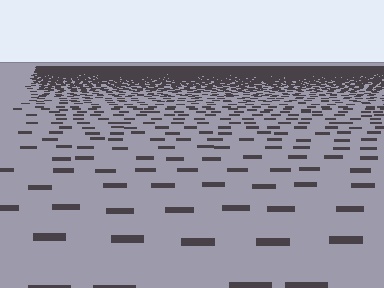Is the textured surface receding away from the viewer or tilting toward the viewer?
The surface is receding away from the viewer. Texture elements get smaller and denser toward the top.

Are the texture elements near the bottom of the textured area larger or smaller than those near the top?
Larger. Near the bottom, elements are closer to the viewer and appear at a bigger on-screen size.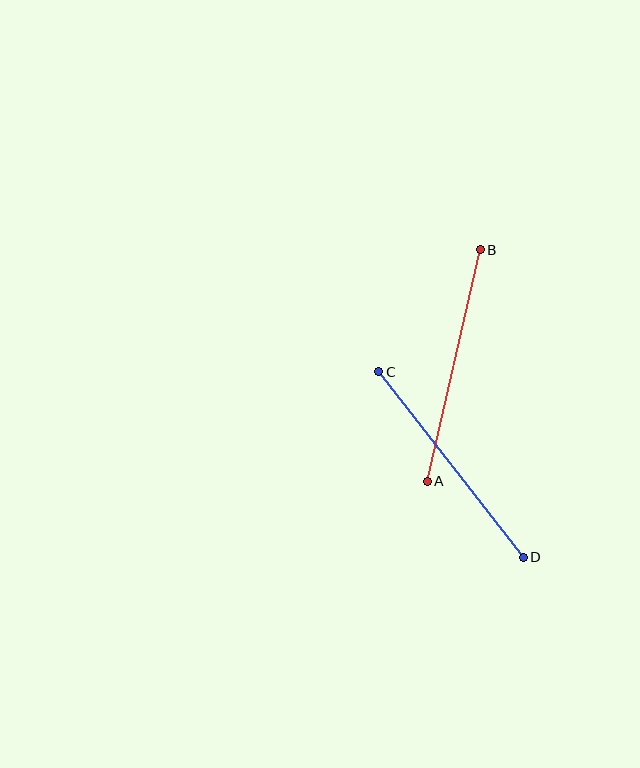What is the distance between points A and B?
The distance is approximately 237 pixels.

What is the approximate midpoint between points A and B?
The midpoint is at approximately (454, 366) pixels.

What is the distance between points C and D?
The distance is approximately 235 pixels.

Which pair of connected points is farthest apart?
Points A and B are farthest apart.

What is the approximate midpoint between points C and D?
The midpoint is at approximately (451, 465) pixels.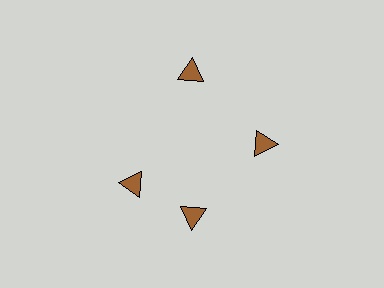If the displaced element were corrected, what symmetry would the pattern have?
It would have 4-fold rotational symmetry — the pattern would map onto itself every 90 degrees.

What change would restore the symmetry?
The symmetry would be restored by rotating it back into even spacing with its neighbors so that all 4 triangles sit at equal angles and equal distance from the center.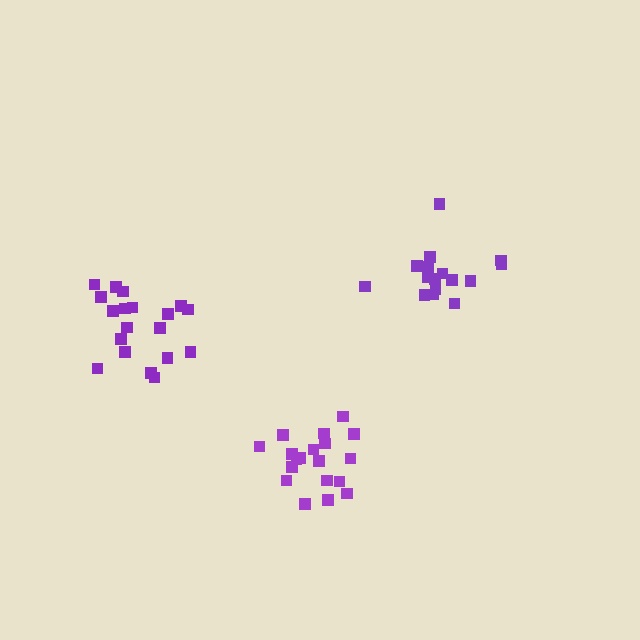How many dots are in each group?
Group 1: 16 dots, Group 2: 19 dots, Group 3: 20 dots (55 total).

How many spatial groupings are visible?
There are 3 spatial groupings.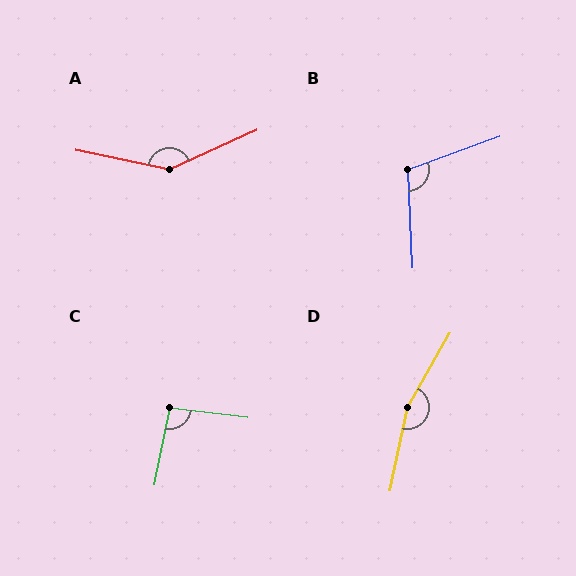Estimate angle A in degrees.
Approximately 144 degrees.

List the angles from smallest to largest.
C (94°), B (107°), A (144°), D (162°).